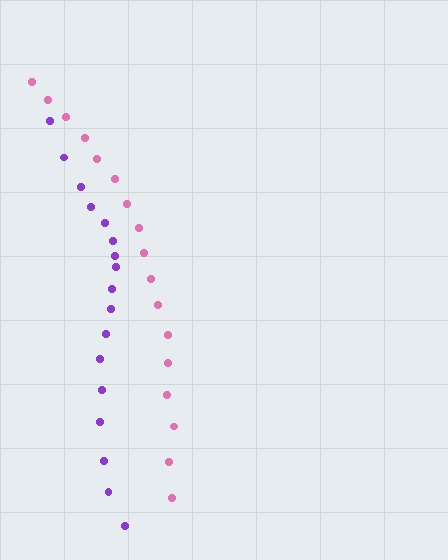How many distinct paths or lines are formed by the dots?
There are 2 distinct paths.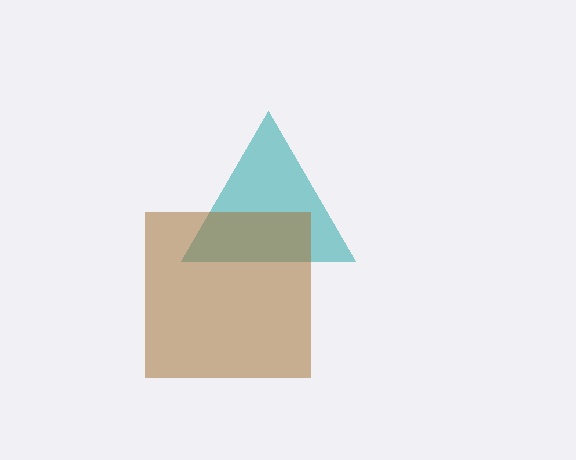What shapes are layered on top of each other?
The layered shapes are: a teal triangle, a brown square.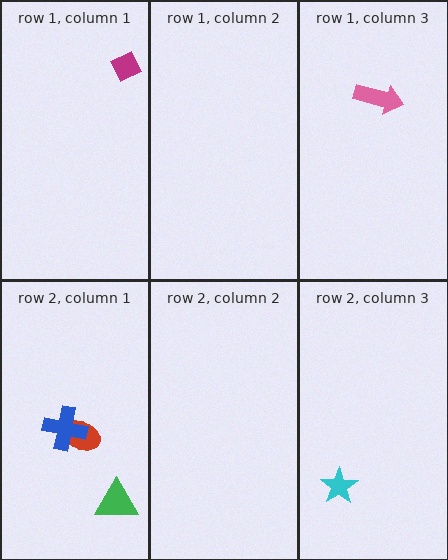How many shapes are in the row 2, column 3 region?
1.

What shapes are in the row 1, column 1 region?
The magenta diamond.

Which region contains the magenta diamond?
The row 1, column 1 region.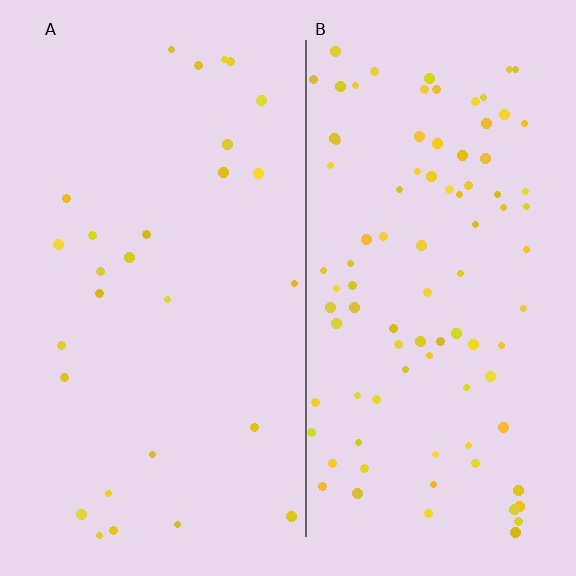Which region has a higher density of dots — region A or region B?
B (the right).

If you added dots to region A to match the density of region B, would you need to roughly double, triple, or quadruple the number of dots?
Approximately triple.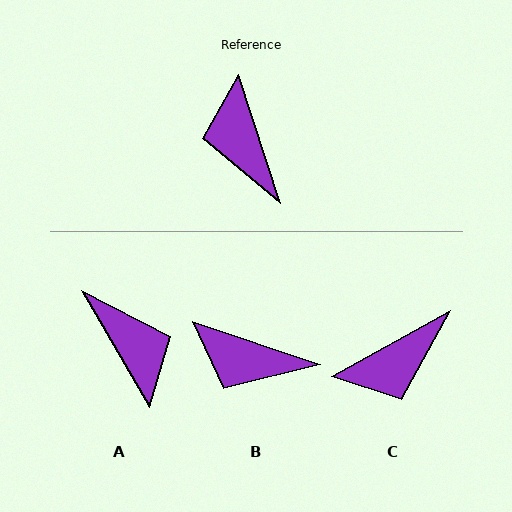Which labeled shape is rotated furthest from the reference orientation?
A, about 167 degrees away.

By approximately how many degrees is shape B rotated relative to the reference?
Approximately 53 degrees counter-clockwise.